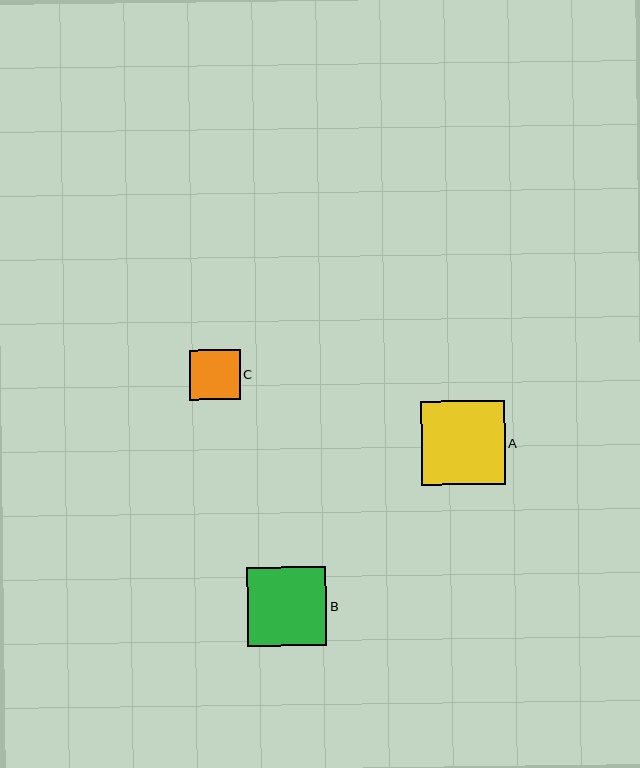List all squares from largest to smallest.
From largest to smallest: A, B, C.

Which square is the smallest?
Square C is the smallest with a size of approximately 50 pixels.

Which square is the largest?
Square A is the largest with a size of approximately 84 pixels.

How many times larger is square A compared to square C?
Square A is approximately 1.7 times the size of square C.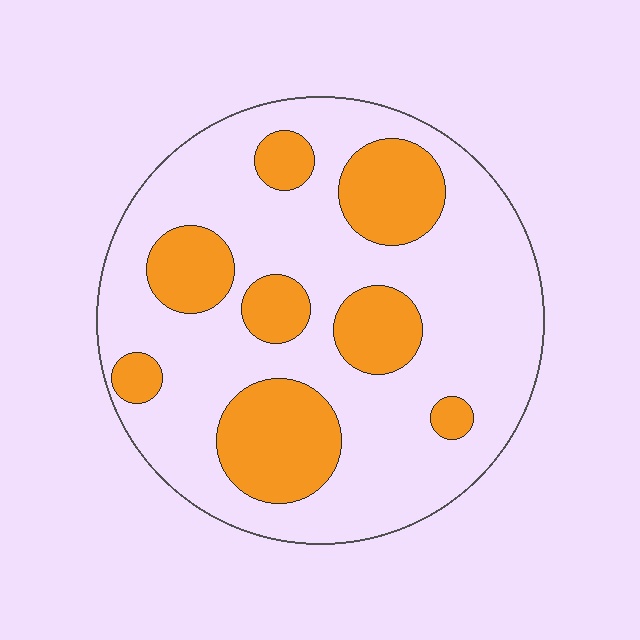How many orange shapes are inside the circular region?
8.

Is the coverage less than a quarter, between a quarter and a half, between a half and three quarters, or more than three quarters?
Between a quarter and a half.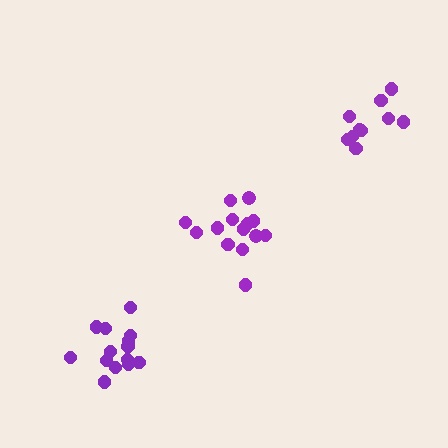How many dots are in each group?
Group 1: 10 dots, Group 2: 14 dots, Group 3: 14 dots (38 total).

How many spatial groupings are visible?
There are 3 spatial groupings.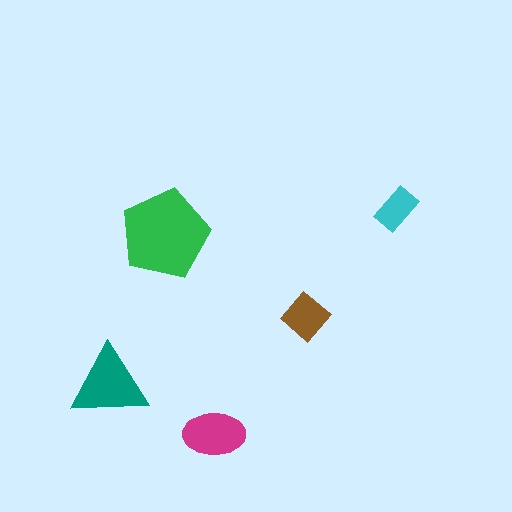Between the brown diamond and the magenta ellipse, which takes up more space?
The magenta ellipse.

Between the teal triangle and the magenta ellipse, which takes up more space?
The teal triangle.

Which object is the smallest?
The cyan rectangle.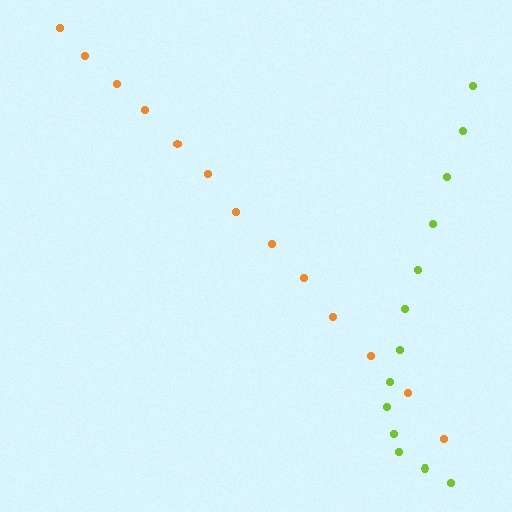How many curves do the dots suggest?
There are 2 distinct paths.